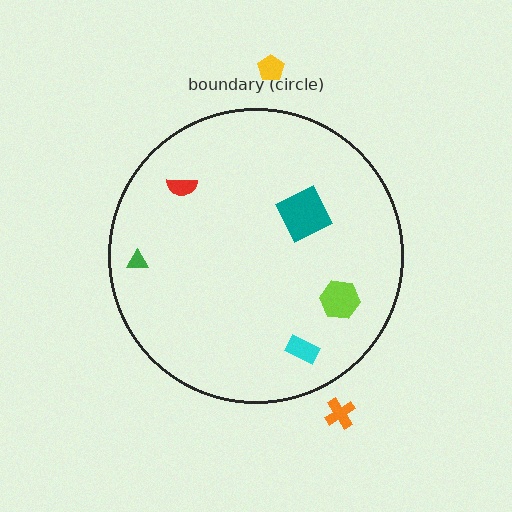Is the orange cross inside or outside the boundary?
Outside.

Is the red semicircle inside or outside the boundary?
Inside.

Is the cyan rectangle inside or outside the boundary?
Inside.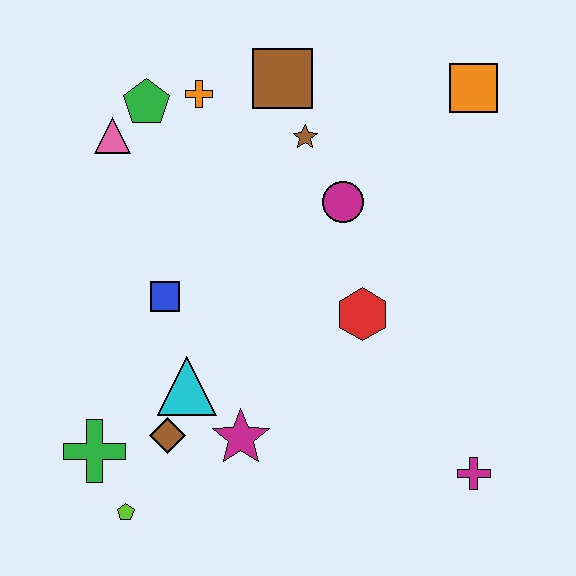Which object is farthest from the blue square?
The orange square is farthest from the blue square.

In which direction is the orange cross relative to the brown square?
The orange cross is to the left of the brown square.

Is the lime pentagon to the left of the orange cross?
Yes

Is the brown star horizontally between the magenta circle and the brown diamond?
Yes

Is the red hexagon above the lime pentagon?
Yes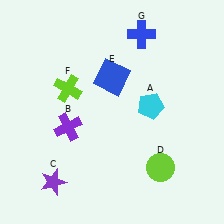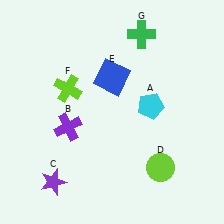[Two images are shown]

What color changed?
The cross (G) changed from blue in Image 1 to green in Image 2.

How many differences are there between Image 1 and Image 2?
There is 1 difference between the two images.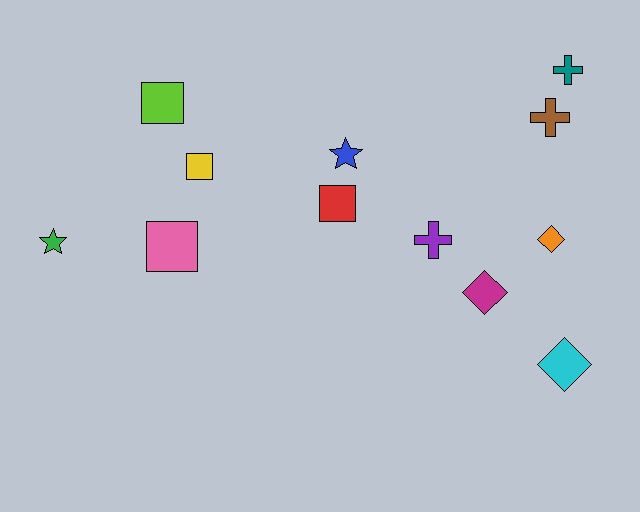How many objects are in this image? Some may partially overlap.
There are 12 objects.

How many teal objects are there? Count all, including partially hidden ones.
There is 1 teal object.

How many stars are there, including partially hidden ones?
There are 2 stars.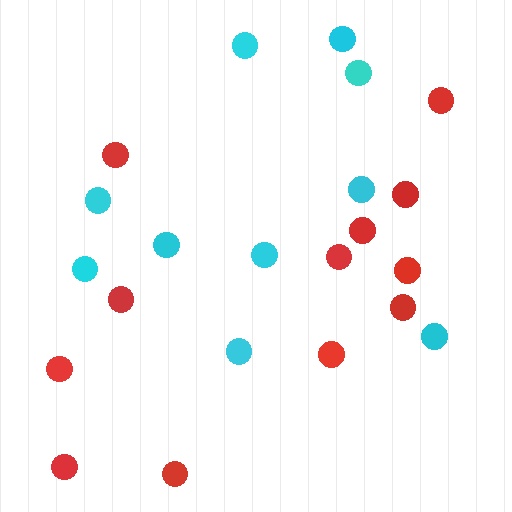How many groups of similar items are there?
There are 2 groups: one group of cyan circles (10) and one group of red circles (12).